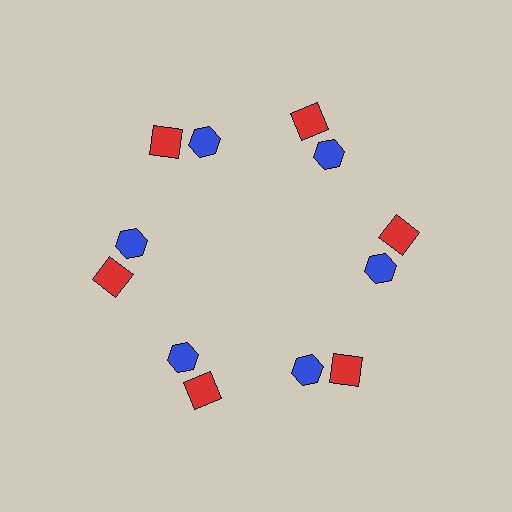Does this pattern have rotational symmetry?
Yes, this pattern has 6-fold rotational symmetry. It looks the same after rotating 60 degrees around the center.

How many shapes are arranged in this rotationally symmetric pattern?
There are 12 shapes, arranged in 6 groups of 2.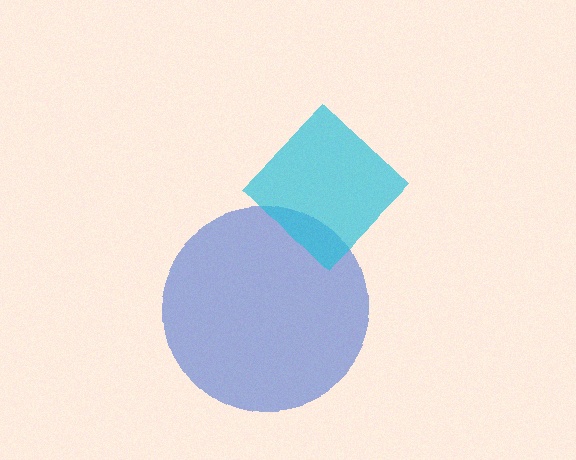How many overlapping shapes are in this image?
There are 2 overlapping shapes in the image.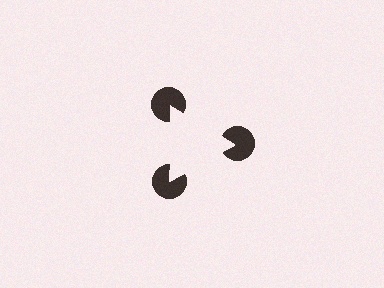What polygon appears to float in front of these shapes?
An illusory triangle — its edges are inferred from the aligned wedge cuts in the pac-man discs, not physically drawn.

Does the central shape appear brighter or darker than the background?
It typically appears slightly brighter than the background, even though no actual brightness change is drawn.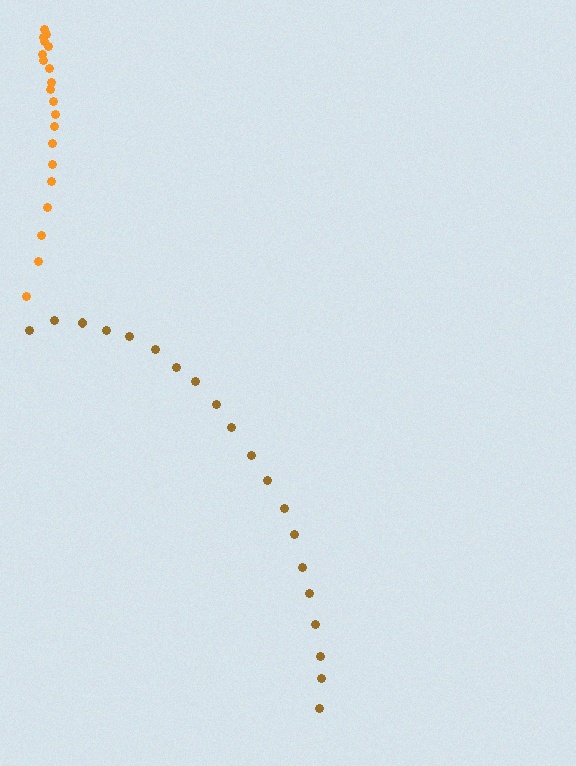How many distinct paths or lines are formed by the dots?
There are 2 distinct paths.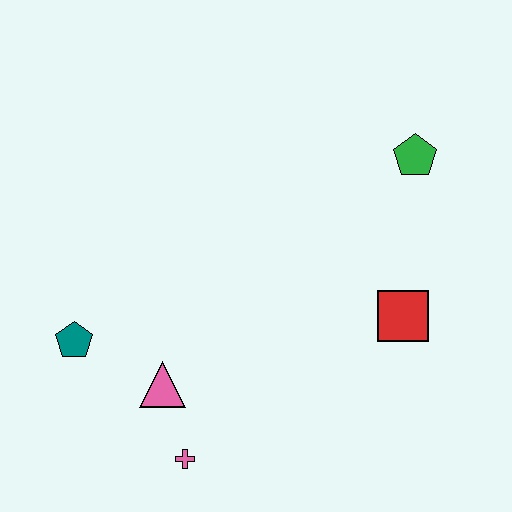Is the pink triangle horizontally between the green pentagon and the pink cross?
No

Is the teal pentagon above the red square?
No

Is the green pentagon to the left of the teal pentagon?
No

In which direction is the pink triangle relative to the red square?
The pink triangle is to the left of the red square.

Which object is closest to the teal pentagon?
The pink triangle is closest to the teal pentagon.